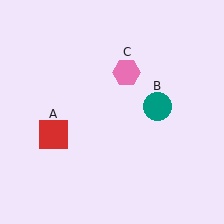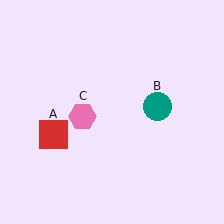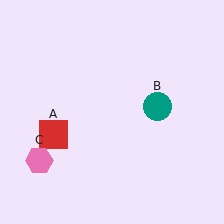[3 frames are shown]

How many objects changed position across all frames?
1 object changed position: pink hexagon (object C).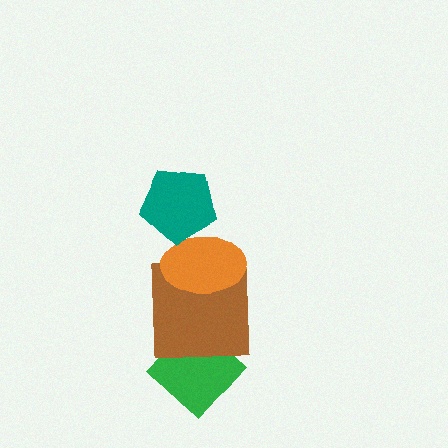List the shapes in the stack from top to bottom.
From top to bottom: the teal pentagon, the orange ellipse, the brown square, the green diamond.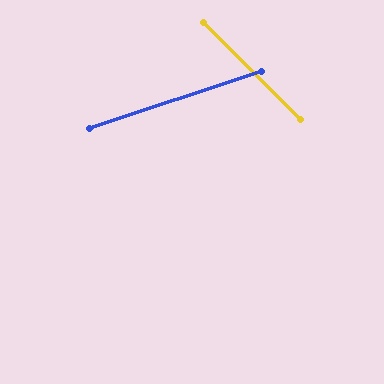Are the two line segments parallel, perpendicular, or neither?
Neither parallel nor perpendicular — they differ by about 64°.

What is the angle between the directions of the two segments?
Approximately 64 degrees.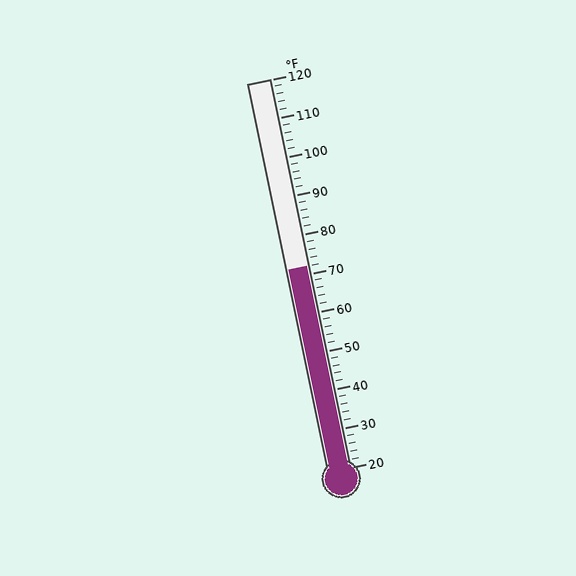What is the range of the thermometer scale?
The thermometer scale ranges from 20°F to 120°F.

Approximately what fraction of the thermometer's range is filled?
The thermometer is filled to approximately 50% of its range.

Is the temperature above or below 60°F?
The temperature is above 60°F.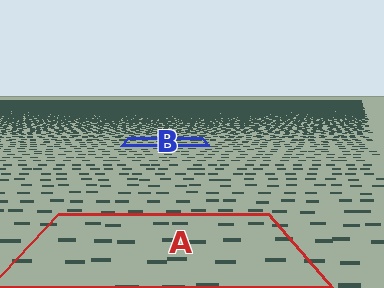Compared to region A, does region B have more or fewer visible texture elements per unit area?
Region B has more texture elements per unit area — they are packed more densely because it is farther away.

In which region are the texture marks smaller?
The texture marks are smaller in region B, because it is farther away.